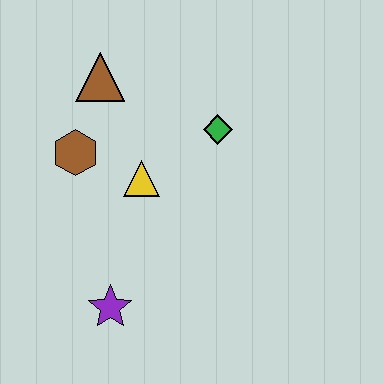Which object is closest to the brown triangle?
The brown hexagon is closest to the brown triangle.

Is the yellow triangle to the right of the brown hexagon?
Yes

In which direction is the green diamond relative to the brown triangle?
The green diamond is to the right of the brown triangle.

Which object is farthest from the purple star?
The brown triangle is farthest from the purple star.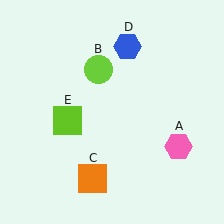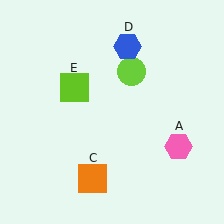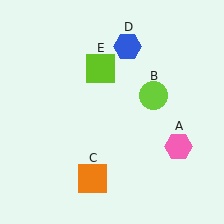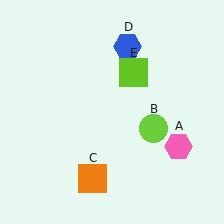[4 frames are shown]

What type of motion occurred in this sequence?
The lime circle (object B), lime square (object E) rotated clockwise around the center of the scene.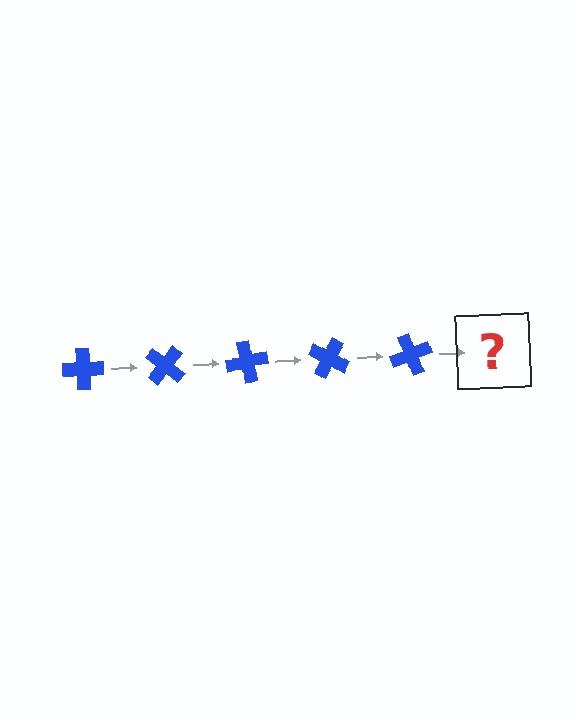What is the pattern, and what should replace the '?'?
The pattern is that the cross rotates 40 degrees each step. The '?' should be a blue cross rotated 200 degrees.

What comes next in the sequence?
The next element should be a blue cross rotated 200 degrees.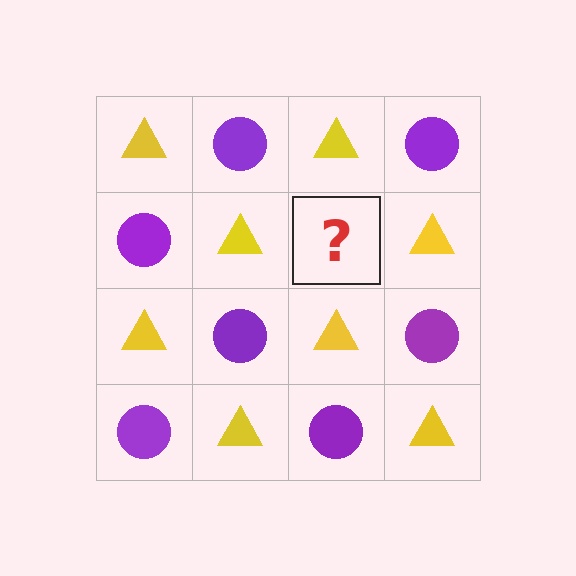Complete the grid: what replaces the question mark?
The question mark should be replaced with a purple circle.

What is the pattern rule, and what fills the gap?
The rule is that it alternates yellow triangle and purple circle in a checkerboard pattern. The gap should be filled with a purple circle.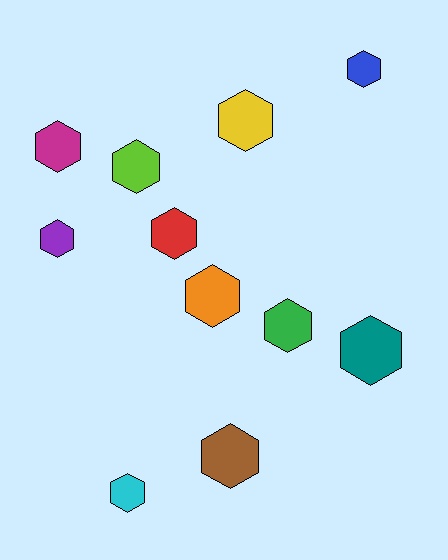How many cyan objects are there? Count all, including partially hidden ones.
There is 1 cyan object.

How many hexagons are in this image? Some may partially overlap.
There are 11 hexagons.